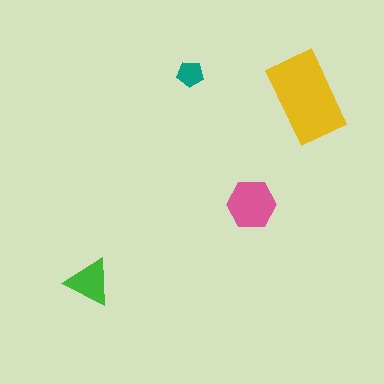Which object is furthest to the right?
The yellow rectangle is rightmost.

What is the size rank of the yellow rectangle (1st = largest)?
1st.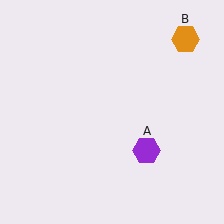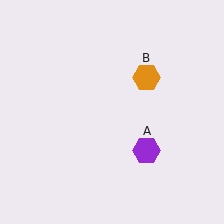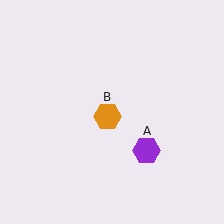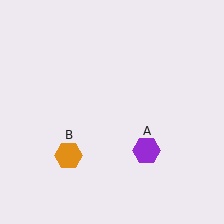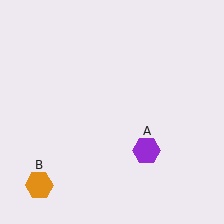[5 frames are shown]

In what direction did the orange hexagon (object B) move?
The orange hexagon (object B) moved down and to the left.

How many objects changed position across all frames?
1 object changed position: orange hexagon (object B).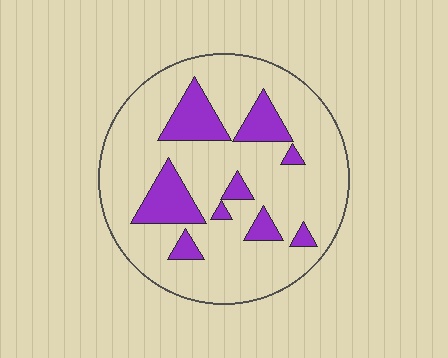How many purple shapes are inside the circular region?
9.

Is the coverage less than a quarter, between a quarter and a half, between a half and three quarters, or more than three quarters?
Less than a quarter.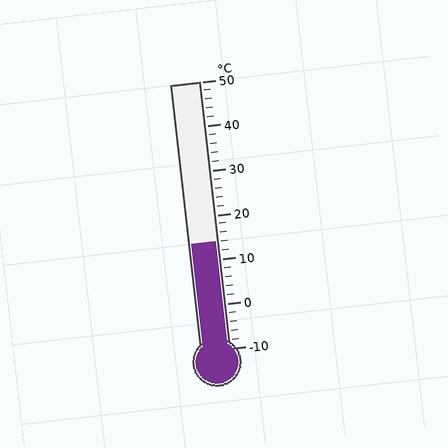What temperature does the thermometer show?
The thermometer shows approximately 14°C.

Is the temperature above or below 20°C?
The temperature is below 20°C.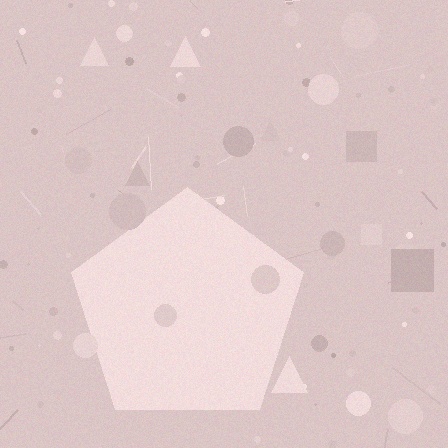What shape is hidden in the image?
A pentagon is hidden in the image.